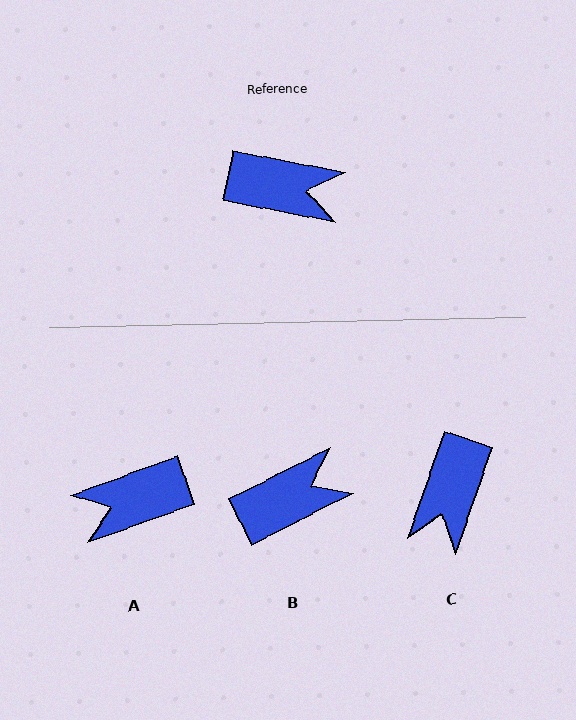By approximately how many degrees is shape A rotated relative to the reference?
Approximately 149 degrees clockwise.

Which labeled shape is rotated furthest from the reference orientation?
A, about 149 degrees away.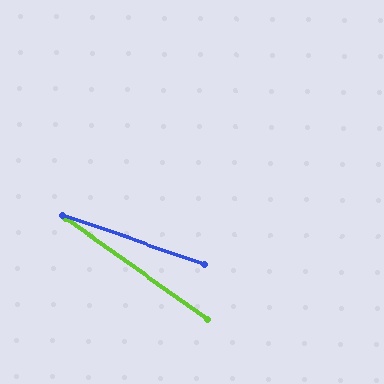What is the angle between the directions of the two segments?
Approximately 17 degrees.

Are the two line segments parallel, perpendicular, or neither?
Neither parallel nor perpendicular — they differ by about 17°.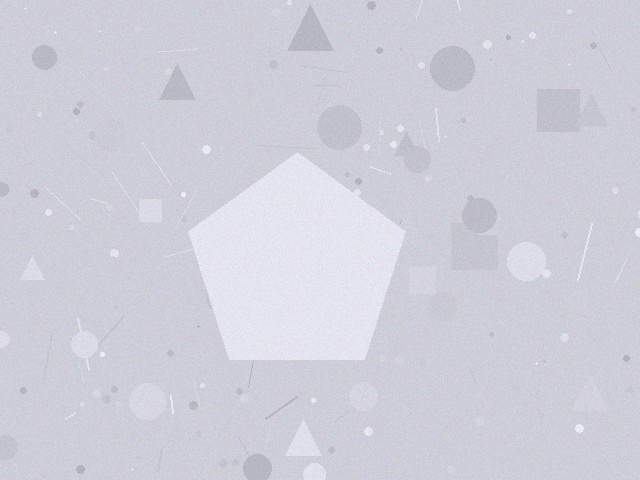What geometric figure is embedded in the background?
A pentagon is embedded in the background.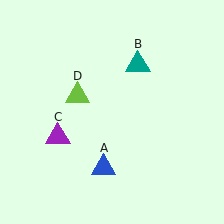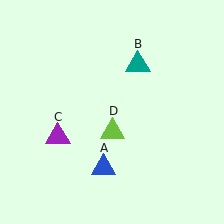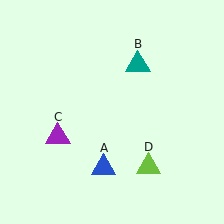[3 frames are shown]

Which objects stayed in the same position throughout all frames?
Blue triangle (object A) and teal triangle (object B) and purple triangle (object C) remained stationary.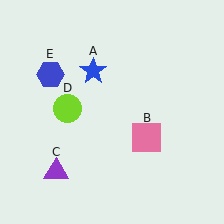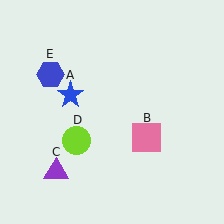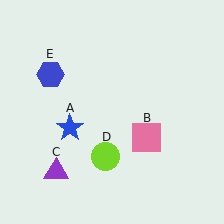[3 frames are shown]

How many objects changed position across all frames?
2 objects changed position: blue star (object A), lime circle (object D).